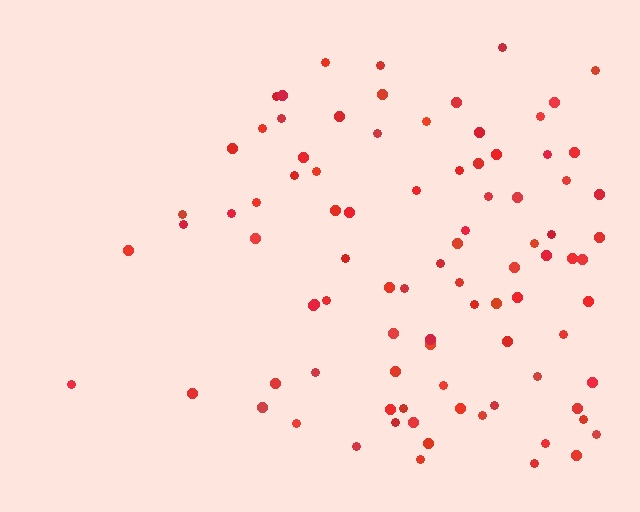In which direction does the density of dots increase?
From left to right, with the right side densest.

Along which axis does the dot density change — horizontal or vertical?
Horizontal.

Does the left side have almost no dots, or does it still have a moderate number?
Still a moderate number, just noticeably fewer than the right.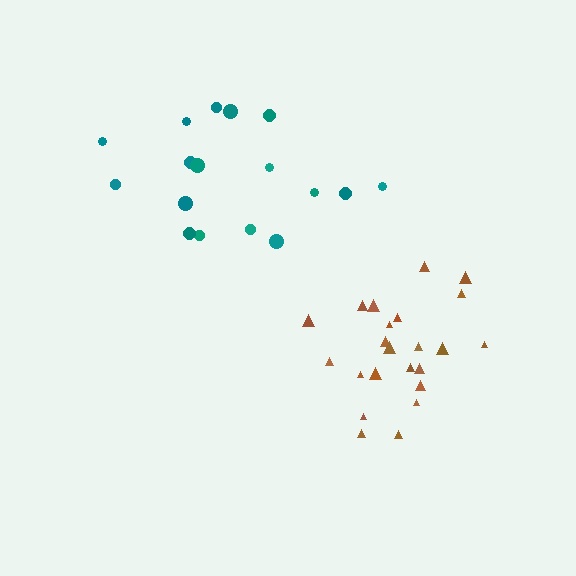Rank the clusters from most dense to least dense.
brown, teal.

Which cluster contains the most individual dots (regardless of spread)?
Brown (23).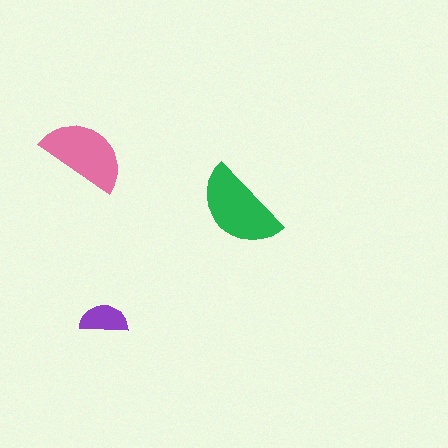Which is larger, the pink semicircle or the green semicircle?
The green one.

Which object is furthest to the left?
The pink semicircle is leftmost.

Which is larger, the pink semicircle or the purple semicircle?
The pink one.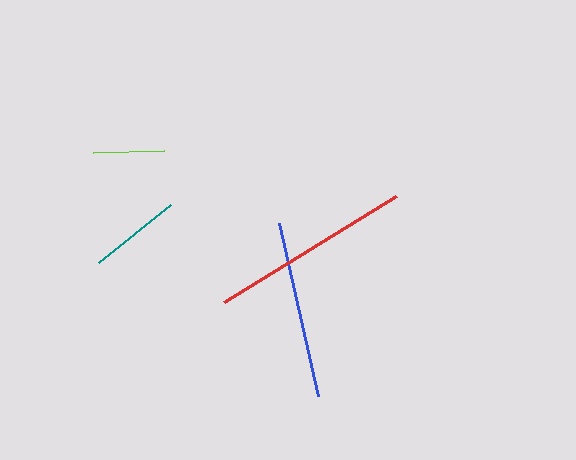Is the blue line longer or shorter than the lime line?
The blue line is longer than the lime line.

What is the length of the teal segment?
The teal segment is approximately 92 pixels long.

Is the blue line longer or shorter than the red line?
The red line is longer than the blue line.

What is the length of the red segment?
The red segment is approximately 202 pixels long.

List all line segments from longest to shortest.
From longest to shortest: red, blue, teal, lime.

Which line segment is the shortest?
The lime line is the shortest at approximately 71 pixels.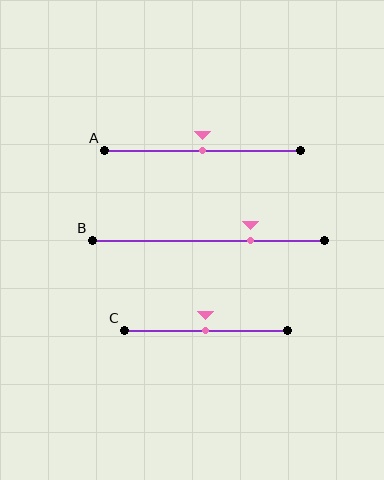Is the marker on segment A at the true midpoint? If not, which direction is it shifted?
Yes, the marker on segment A is at the true midpoint.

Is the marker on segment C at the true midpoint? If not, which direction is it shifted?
Yes, the marker on segment C is at the true midpoint.